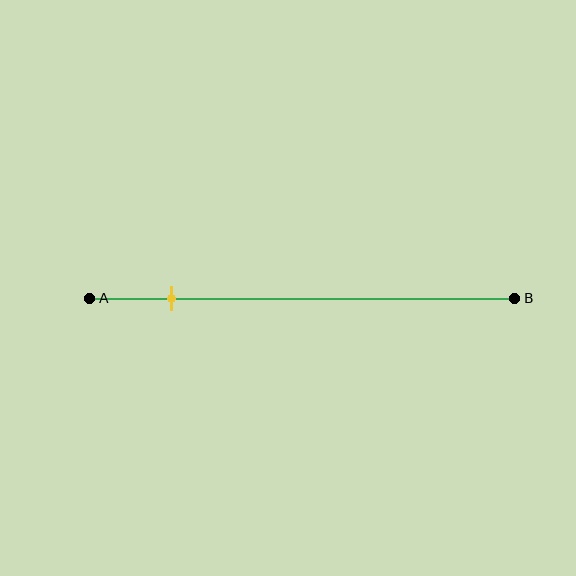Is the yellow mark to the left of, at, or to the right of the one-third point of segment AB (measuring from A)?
The yellow mark is to the left of the one-third point of segment AB.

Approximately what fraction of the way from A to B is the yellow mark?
The yellow mark is approximately 20% of the way from A to B.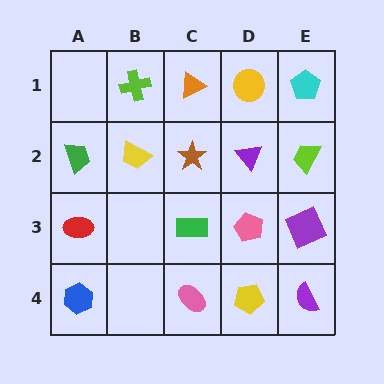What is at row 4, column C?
A pink ellipse.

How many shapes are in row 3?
4 shapes.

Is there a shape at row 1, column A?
No, that cell is empty.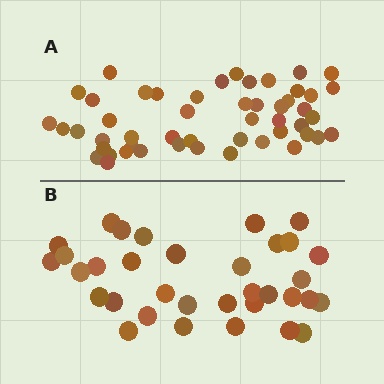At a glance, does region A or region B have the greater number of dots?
Region A (the top region) has more dots.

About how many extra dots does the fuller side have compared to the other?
Region A has approximately 15 more dots than region B.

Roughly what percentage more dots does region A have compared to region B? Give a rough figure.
About 45% more.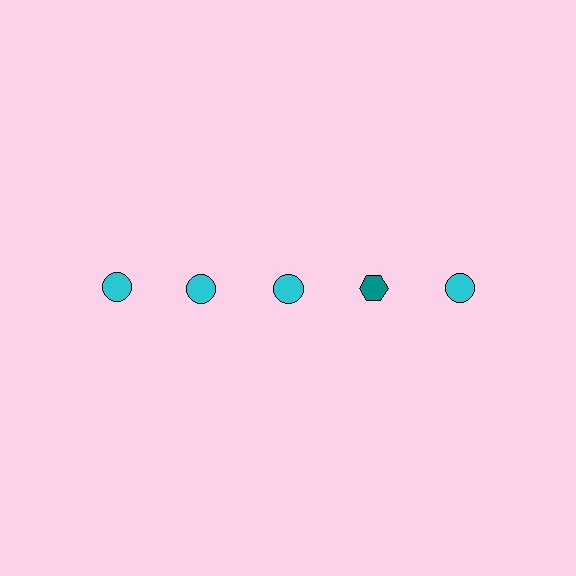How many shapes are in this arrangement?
There are 5 shapes arranged in a grid pattern.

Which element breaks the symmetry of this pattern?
The teal hexagon in the top row, second from right column breaks the symmetry. All other shapes are cyan circles.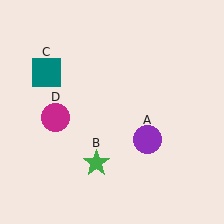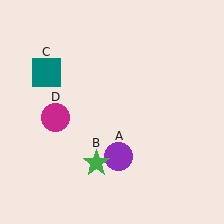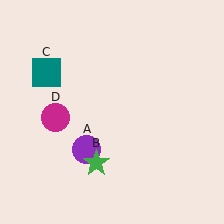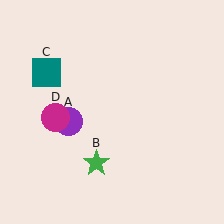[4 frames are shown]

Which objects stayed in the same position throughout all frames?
Green star (object B) and teal square (object C) and magenta circle (object D) remained stationary.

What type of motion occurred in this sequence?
The purple circle (object A) rotated clockwise around the center of the scene.